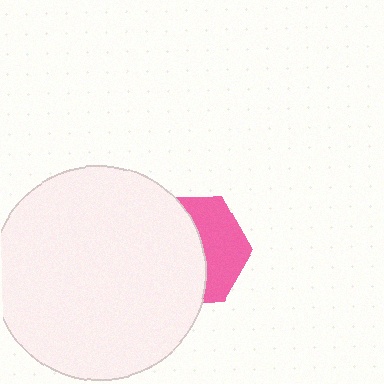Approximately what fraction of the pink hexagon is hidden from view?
Roughly 57% of the pink hexagon is hidden behind the white circle.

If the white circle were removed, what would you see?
You would see the complete pink hexagon.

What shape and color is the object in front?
The object in front is a white circle.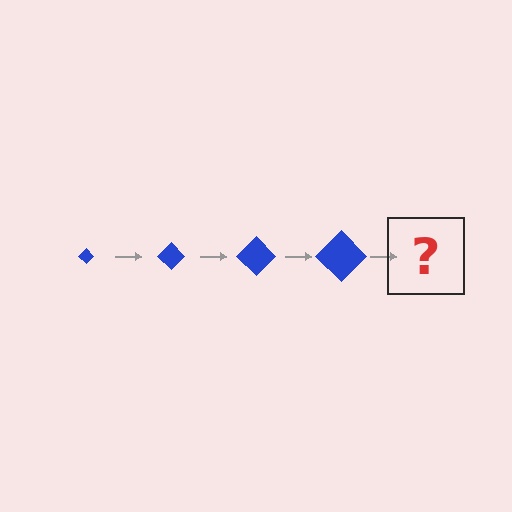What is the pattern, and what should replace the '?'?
The pattern is that the diamond gets progressively larger each step. The '?' should be a blue diamond, larger than the previous one.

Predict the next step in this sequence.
The next step is a blue diamond, larger than the previous one.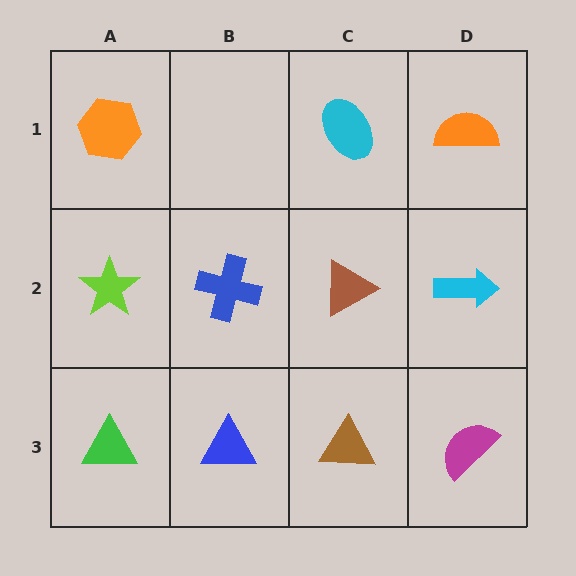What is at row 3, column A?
A green triangle.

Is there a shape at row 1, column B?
No, that cell is empty.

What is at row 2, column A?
A lime star.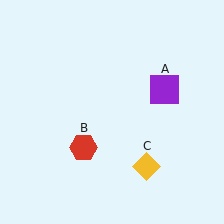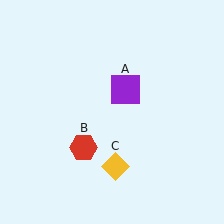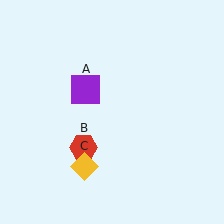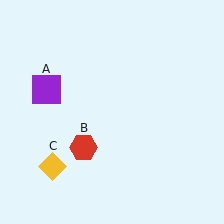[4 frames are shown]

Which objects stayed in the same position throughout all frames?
Red hexagon (object B) remained stationary.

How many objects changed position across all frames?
2 objects changed position: purple square (object A), yellow diamond (object C).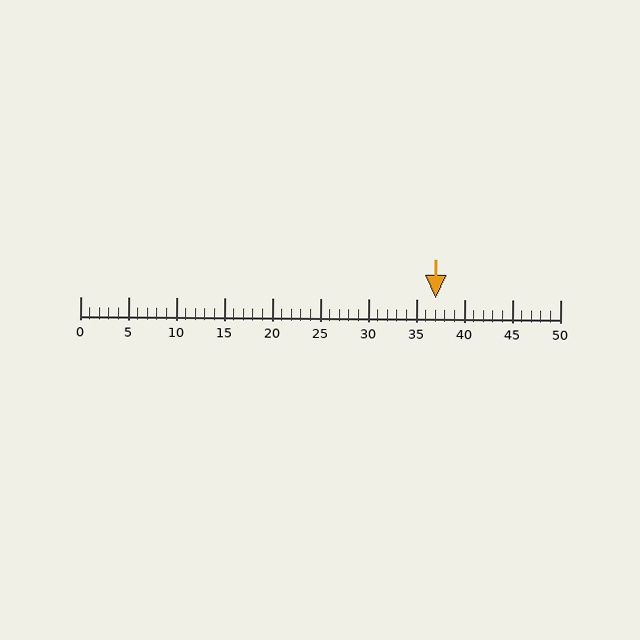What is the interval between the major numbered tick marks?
The major tick marks are spaced 5 units apart.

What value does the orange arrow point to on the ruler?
The orange arrow points to approximately 37.